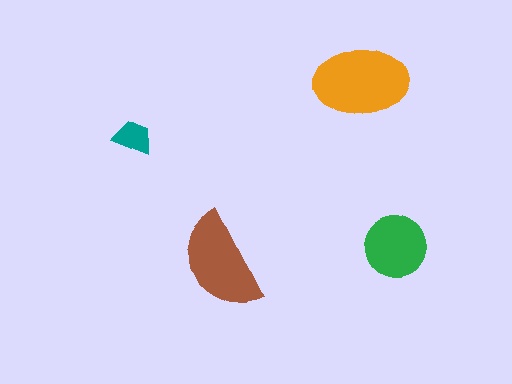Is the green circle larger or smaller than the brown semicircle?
Smaller.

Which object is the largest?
The orange ellipse.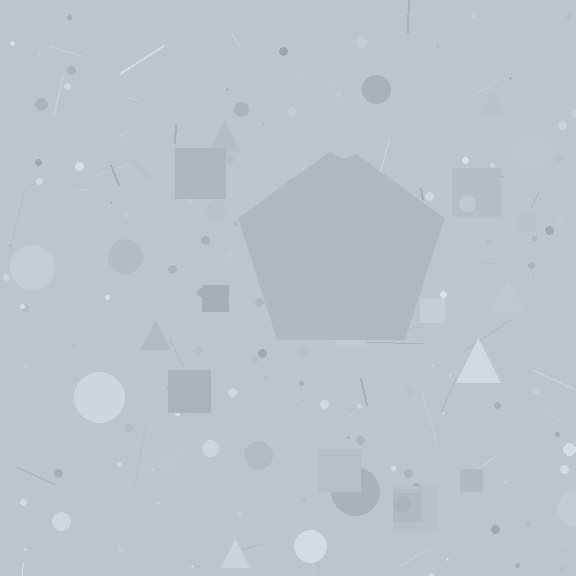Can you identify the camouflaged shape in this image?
The camouflaged shape is a pentagon.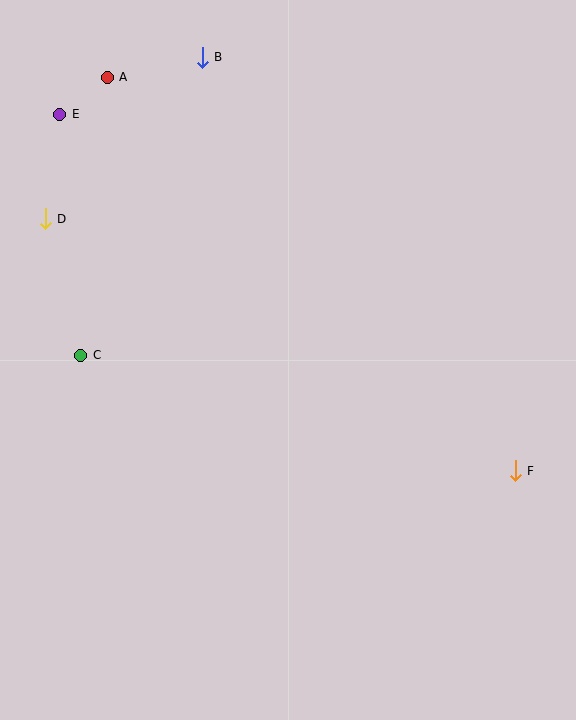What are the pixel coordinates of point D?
Point D is at (45, 219).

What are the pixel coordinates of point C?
Point C is at (81, 355).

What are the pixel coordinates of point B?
Point B is at (202, 57).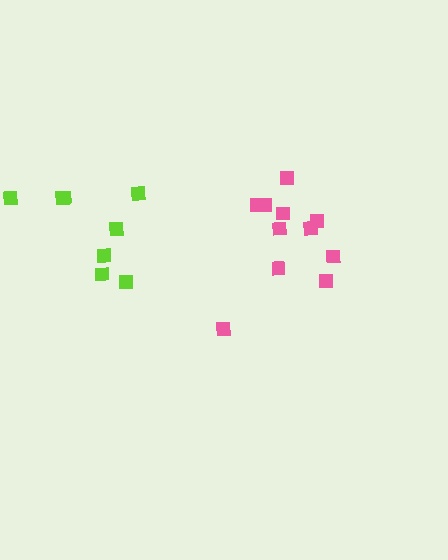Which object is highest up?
The lime cluster is topmost.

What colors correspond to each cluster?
The clusters are colored: pink, lime.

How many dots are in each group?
Group 1: 11 dots, Group 2: 8 dots (19 total).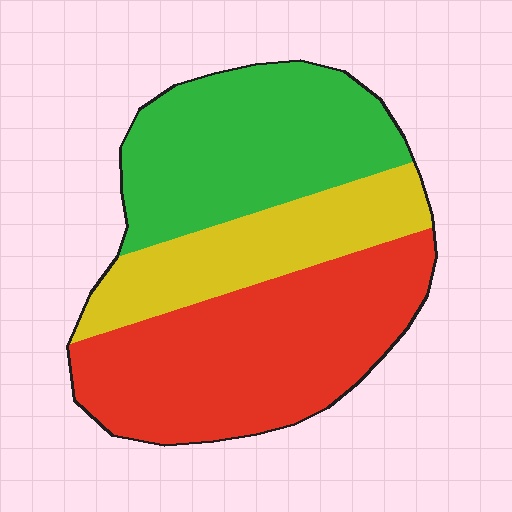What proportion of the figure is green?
Green takes up about one third (1/3) of the figure.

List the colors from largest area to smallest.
From largest to smallest: red, green, yellow.